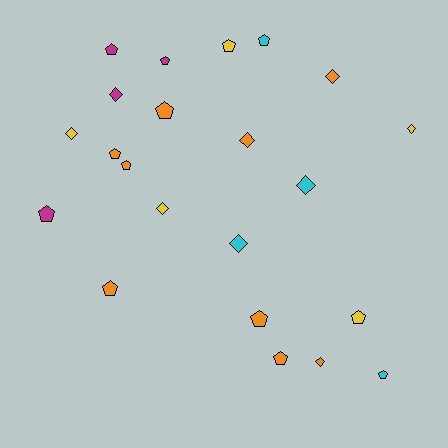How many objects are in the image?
There are 22 objects.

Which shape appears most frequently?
Pentagon, with 13 objects.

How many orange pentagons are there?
There are 6 orange pentagons.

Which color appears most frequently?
Orange, with 9 objects.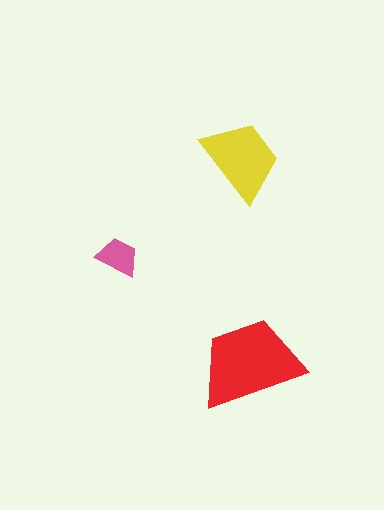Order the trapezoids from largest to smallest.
the red one, the yellow one, the pink one.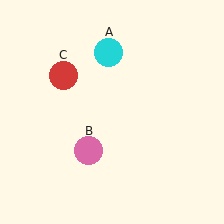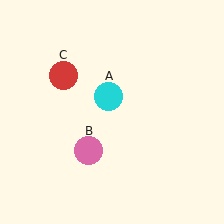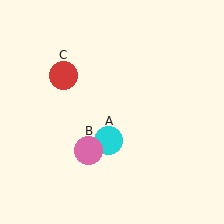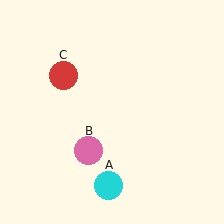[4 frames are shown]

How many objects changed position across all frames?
1 object changed position: cyan circle (object A).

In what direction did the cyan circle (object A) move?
The cyan circle (object A) moved down.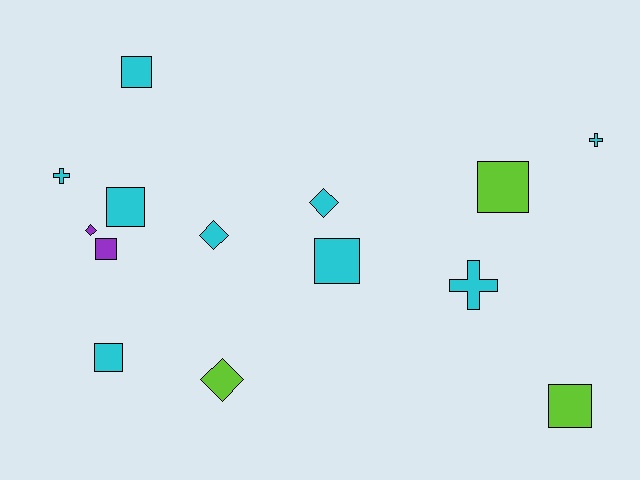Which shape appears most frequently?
Square, with 7 objects.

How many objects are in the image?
There are 14 objects.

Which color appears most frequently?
Cyan, with 9 objects.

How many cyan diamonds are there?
There are 2 cyan diamonds.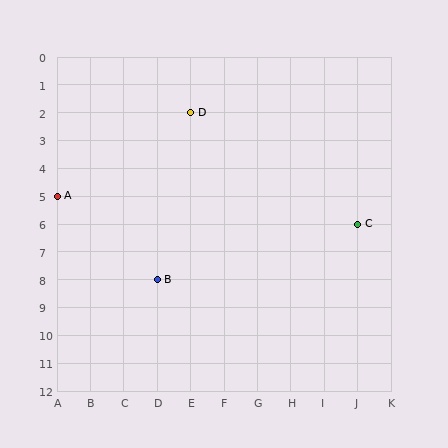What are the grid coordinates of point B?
Point B is at grid coordinates (D, 8).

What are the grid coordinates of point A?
Point A is at grid coordinates (A, 5).